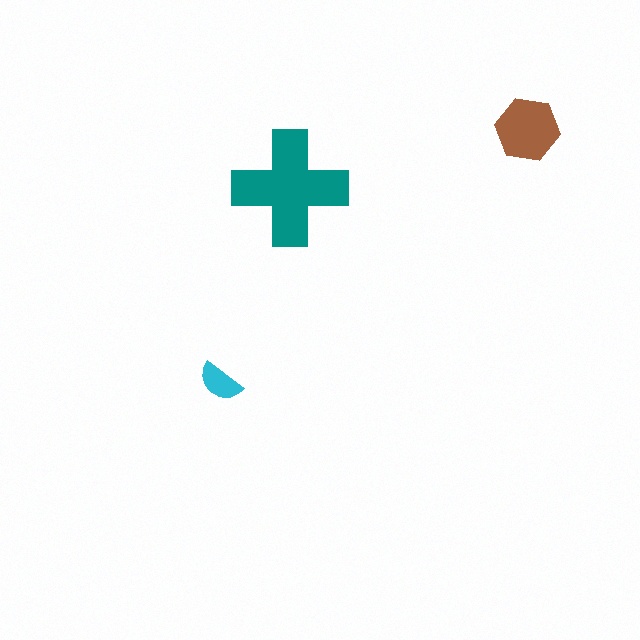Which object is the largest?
The teal cross.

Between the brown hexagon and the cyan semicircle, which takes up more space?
The brown hexagon.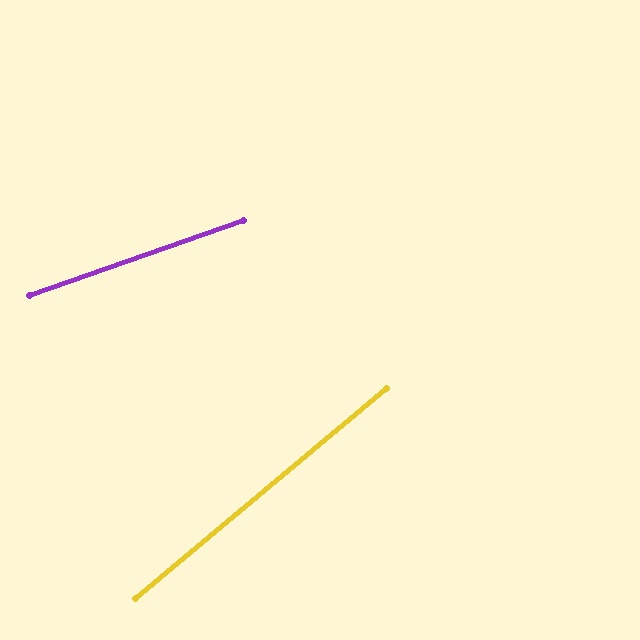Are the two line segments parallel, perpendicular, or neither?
Neither parallel nor perpendicular — they differ by about 21°.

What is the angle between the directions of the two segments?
Approximately 21 degrees.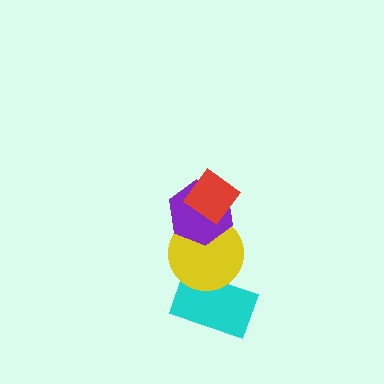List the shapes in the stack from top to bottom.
From top to bottom: the red diamond, the purple hexagon, the yellow circle, the cyan rectangle.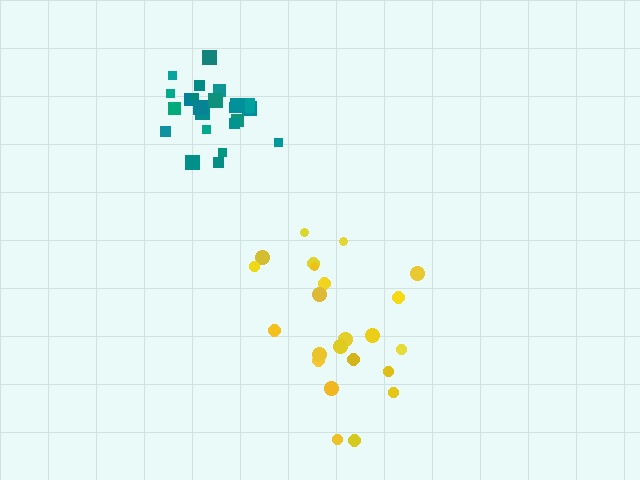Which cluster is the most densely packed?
Teal.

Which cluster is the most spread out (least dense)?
Yellow.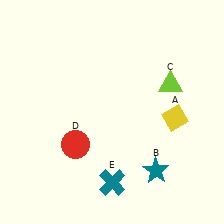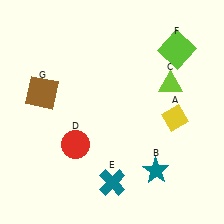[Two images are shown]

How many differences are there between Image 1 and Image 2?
There are 2 differences between the two images.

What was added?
A lime square (F), a brown square (G) were added in Image 2.